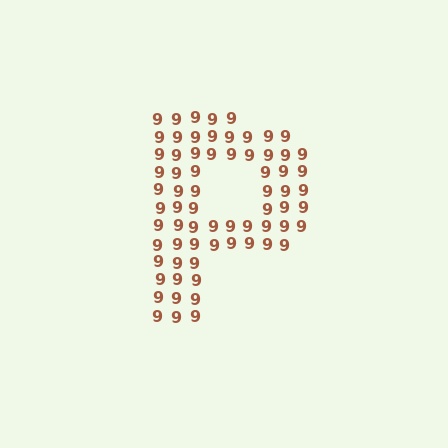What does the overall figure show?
The overall figure shows the letter P.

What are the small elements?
The small elements are digit 9's.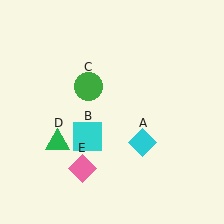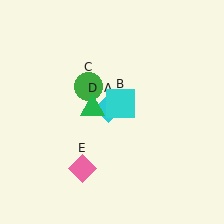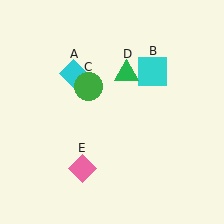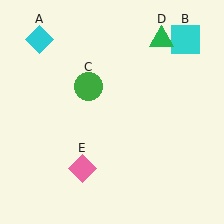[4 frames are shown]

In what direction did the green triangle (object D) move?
The green triangle (object D) moved up and to the right.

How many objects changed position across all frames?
3 objects changed position: cyan diamond (object A), cyan square (object B), green triangle (object D).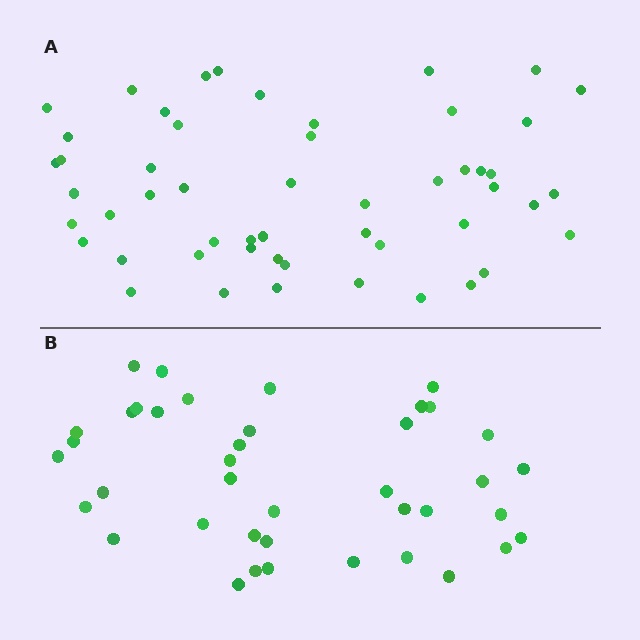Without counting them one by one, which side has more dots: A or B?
Region A (the top region) has more dots.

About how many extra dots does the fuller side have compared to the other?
Region A has roughly 12 or so more dots than region B.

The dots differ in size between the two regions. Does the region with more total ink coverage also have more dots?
No. Region B has more total ink coverage because its dots are larger, but region A actually contains more individual dots. Total area can be misleading — the number of items is what matters here.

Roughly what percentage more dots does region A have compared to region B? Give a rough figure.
About 30% more.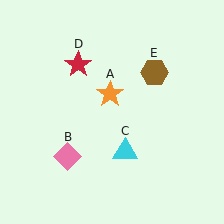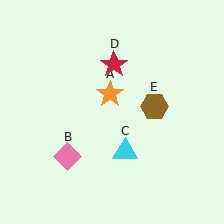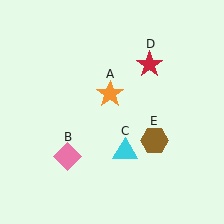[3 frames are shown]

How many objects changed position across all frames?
2 objects changed position: red star (object D), brown hexagon (object E).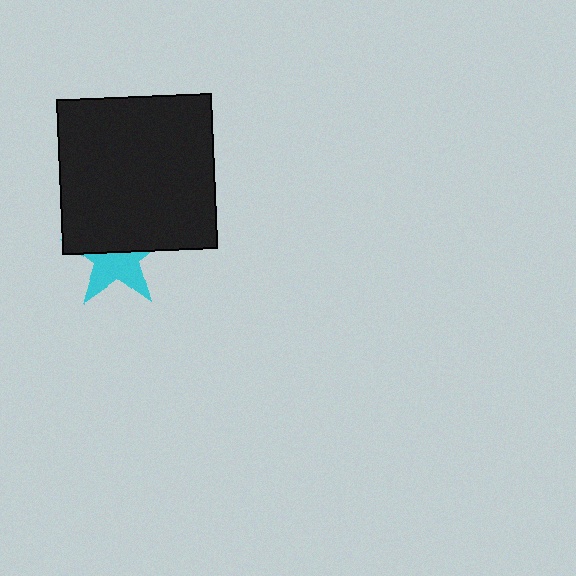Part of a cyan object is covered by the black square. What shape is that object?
It is a star.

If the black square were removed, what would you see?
You would see the complete cyan star.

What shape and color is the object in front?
The object in front is a black square.